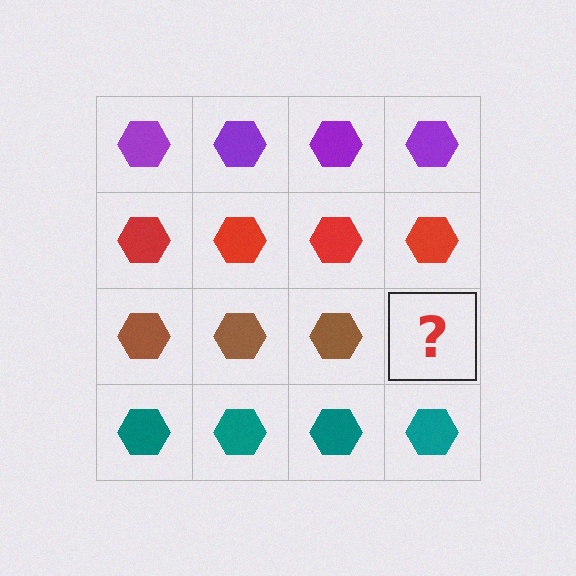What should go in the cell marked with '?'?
The missing cell should contain a brown hexagon.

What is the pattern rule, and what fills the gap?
The rule is that each row has a consistent color. The gap should be filled with a brown hexagon.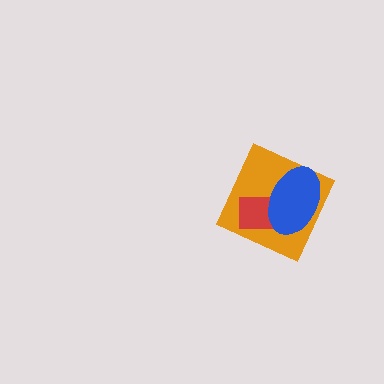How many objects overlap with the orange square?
2 objects overlap with the orange square.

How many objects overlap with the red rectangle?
2 objects overlap with the red rectangle.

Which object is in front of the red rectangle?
The blue ellipse is in front of the red rectangle.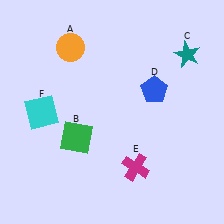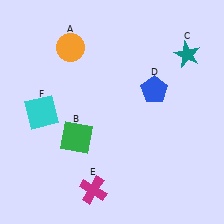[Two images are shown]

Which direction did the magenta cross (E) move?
The magenta cross (E) moved left.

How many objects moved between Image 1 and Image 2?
1 object moved between the two images.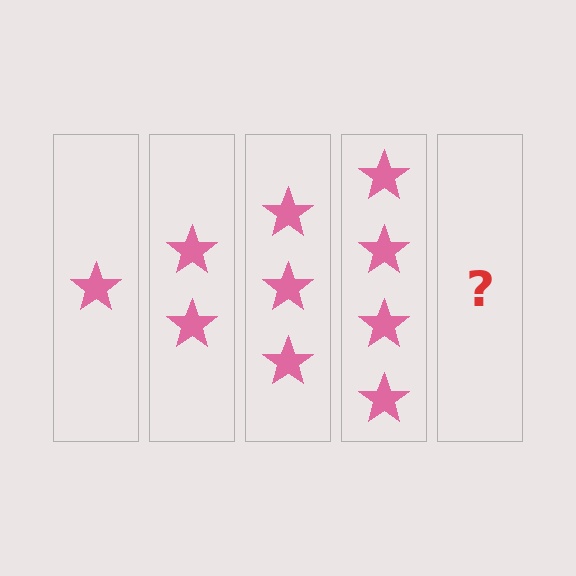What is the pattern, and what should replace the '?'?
The pattern is that each step adds one more star. The '?' should be 5 stars.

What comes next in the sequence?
The next element should be 5 stars.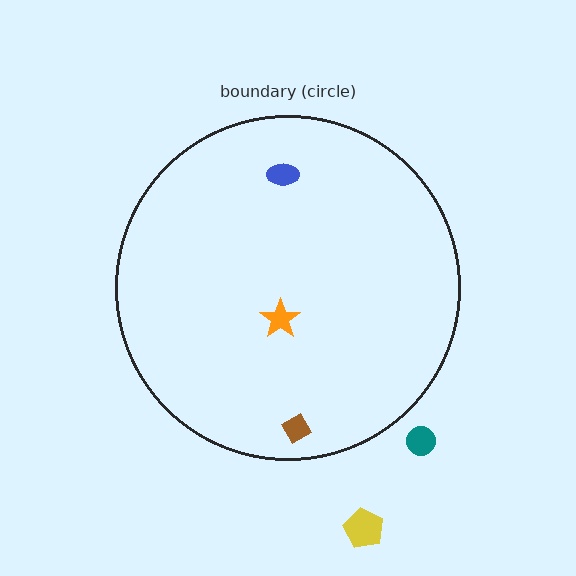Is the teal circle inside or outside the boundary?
Outside.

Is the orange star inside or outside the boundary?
Inside.